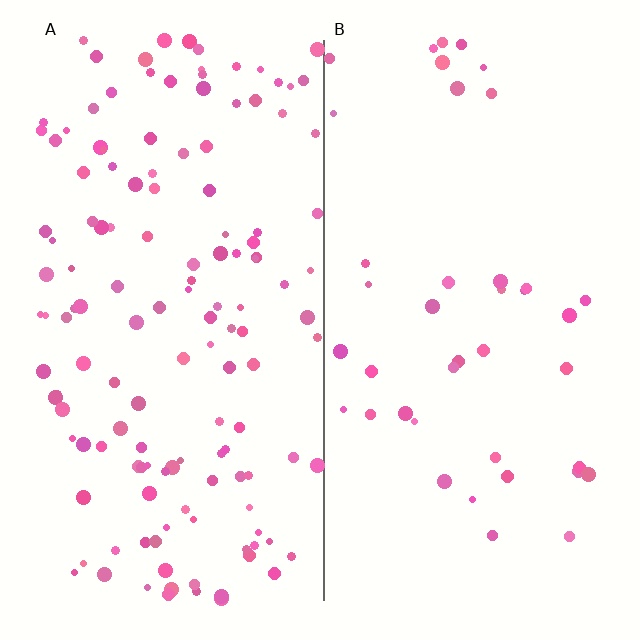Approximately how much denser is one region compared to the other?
Approximately 3.4× — region A over region B.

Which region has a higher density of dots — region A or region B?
A (the left).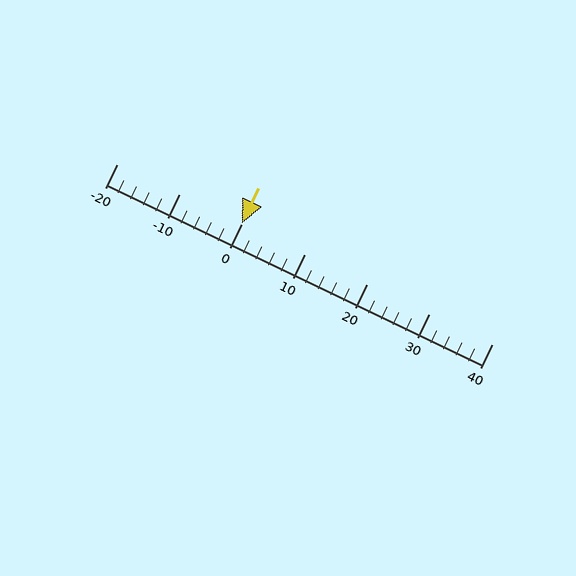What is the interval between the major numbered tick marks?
The major tick marks are spaced 10 units apart.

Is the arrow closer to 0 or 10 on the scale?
The arrow is closer to 0.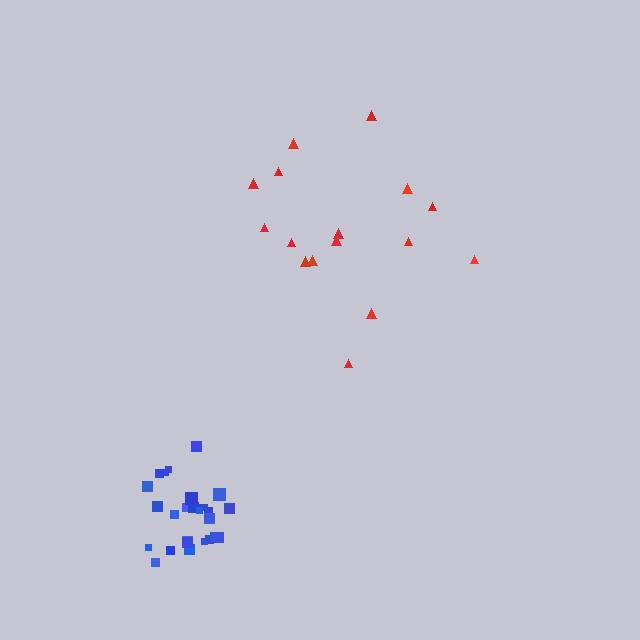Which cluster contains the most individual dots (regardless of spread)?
Blue (27).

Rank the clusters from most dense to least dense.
blue, red.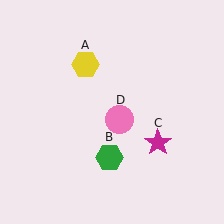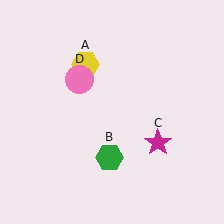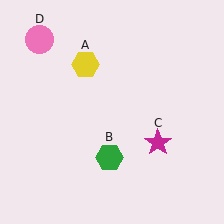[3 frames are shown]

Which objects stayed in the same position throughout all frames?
Yellow hexagon (object A) and green hexagon (object B) and magenta star (object C) remained stationary.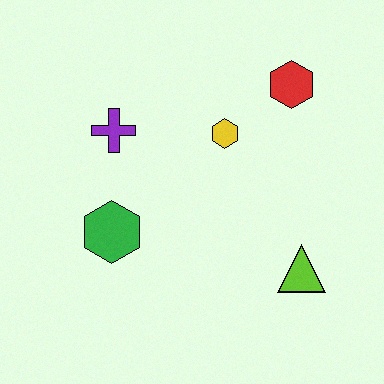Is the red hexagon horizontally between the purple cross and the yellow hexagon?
No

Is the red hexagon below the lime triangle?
No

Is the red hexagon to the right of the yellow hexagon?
Yes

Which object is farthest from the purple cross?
The lime triangle is farthest from the purple cross.